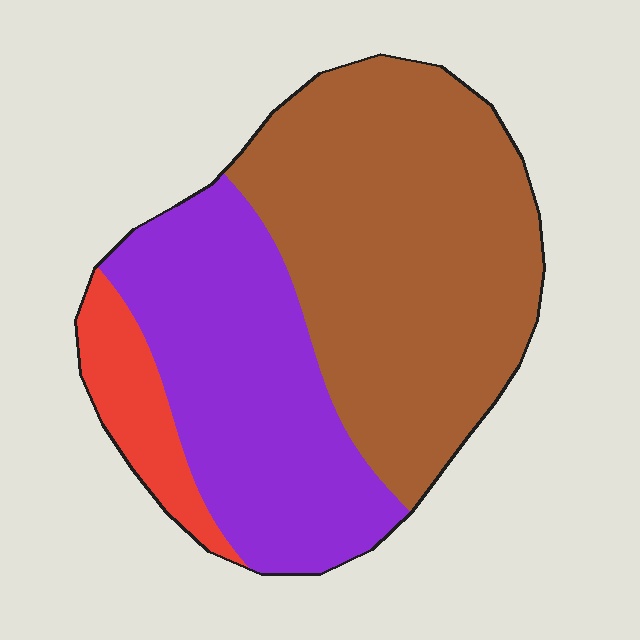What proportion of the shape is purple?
Purple covers roughly 35% of the shape.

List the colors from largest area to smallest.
From largest to smallest: brown, purple, red.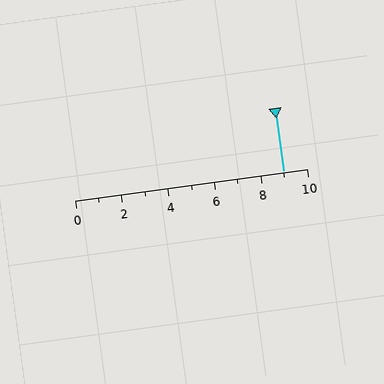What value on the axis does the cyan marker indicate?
The marker indicates approximately 9.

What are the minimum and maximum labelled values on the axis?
The axis runs from 0 to 10.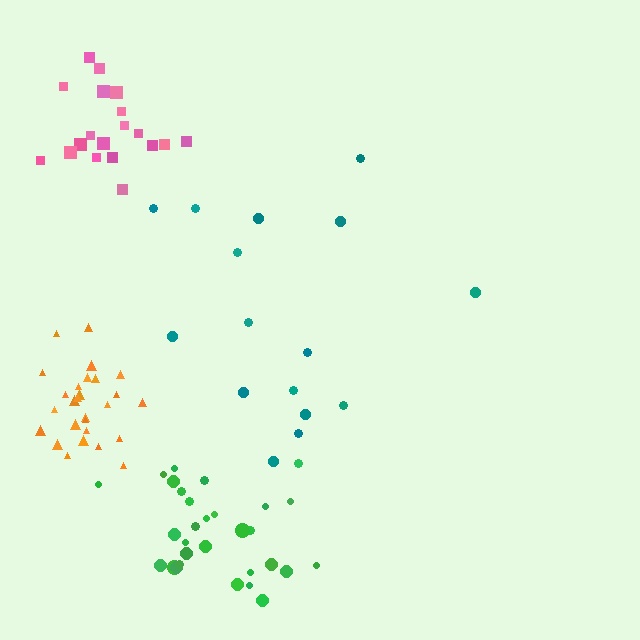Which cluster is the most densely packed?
Orange.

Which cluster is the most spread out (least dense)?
Teal.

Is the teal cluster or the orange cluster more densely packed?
Orange.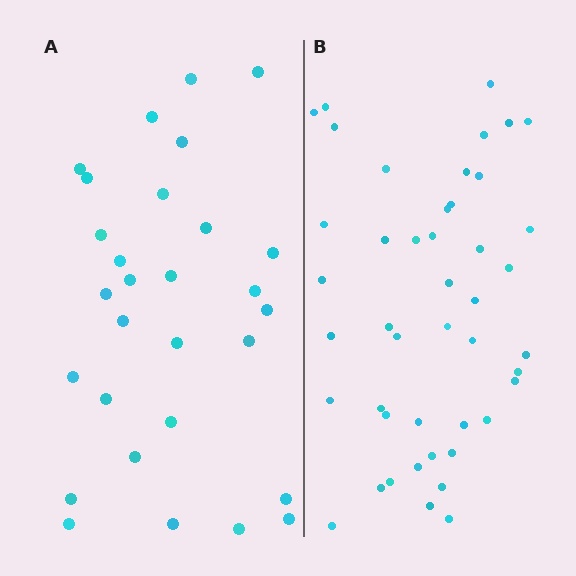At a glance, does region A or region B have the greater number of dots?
Region B (the right region) has more dots.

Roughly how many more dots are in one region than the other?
Region B has approximately 15 more dots than region A.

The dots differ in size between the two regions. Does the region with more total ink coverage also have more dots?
No. Region A has more total ink coverage because its dots are larger, but region B actually contains more individual dots. Total area can be misleading — the number of items is what matters here.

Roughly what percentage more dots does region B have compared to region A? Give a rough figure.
About 55% more.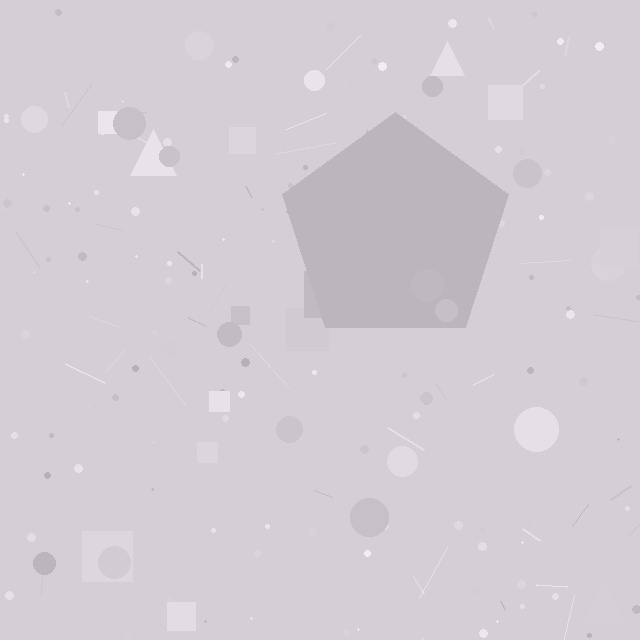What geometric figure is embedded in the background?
A pentagon is embedded in the background.